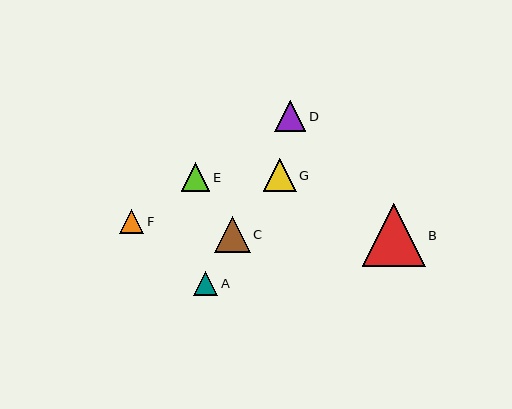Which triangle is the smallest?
Triangle F is the smallest with a size of approximately 24 pixels.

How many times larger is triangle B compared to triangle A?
Triangle B is approximately 2.5 times the size of triangle A.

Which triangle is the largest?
Triangle B is the largest with a size of approximately 62 pixels.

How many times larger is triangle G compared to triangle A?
Triangle G is approximately 1.3 times the size of triangle A.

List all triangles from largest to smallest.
From largest to smallest: B, C, G, D, E, A, F.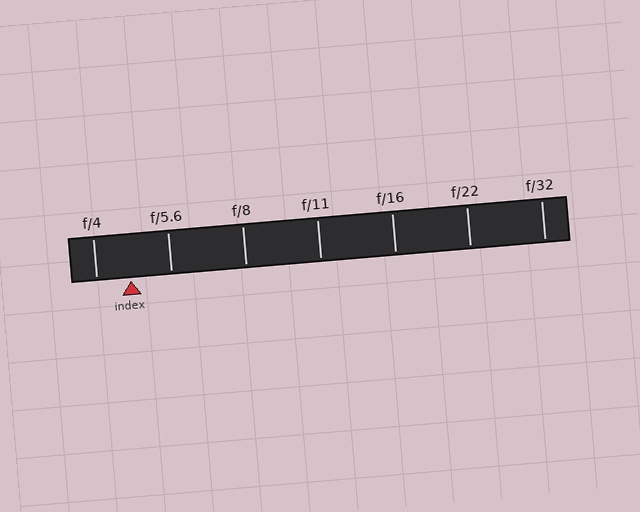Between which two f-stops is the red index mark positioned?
The index mark is between f/4 and f/5.6.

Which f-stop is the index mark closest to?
The index mark is closest to f/4.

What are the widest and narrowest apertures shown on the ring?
The widest aperture shown is f/4 and the narrowest is f/32.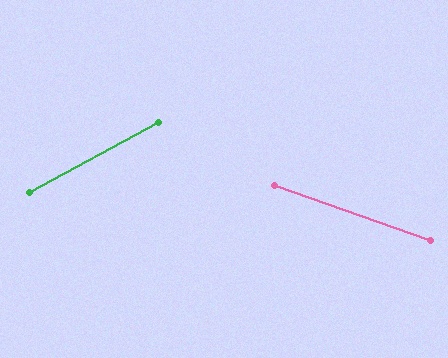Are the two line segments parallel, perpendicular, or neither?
Neither parallel nor perpendicular — they differ by about 48°.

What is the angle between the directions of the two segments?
Approximately 48 degrees.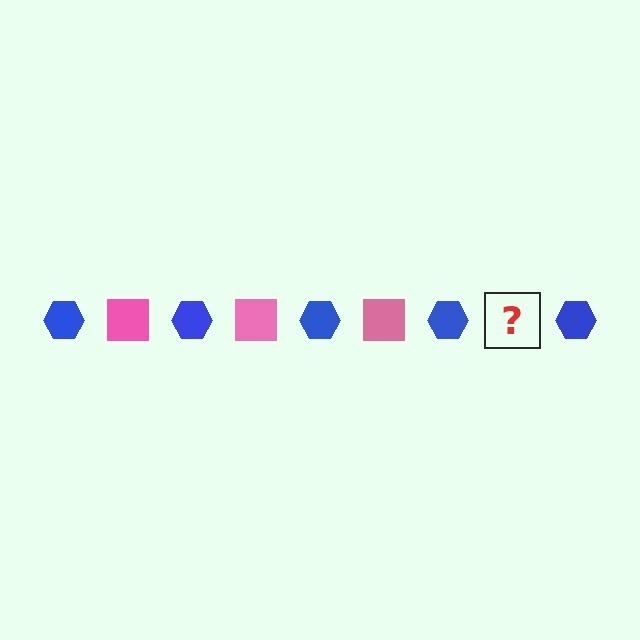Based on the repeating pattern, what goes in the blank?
The blank should be a pink square.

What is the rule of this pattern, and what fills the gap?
The rule is that the pattern alternates between blue hexagon and pink square. The gap should be filled with a pink square.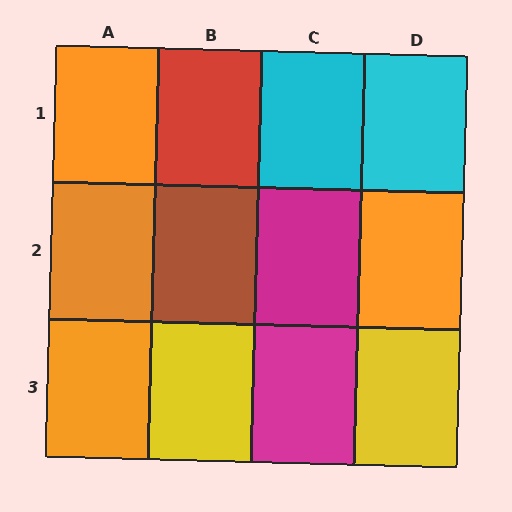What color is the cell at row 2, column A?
Orange.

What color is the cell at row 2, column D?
Orange.